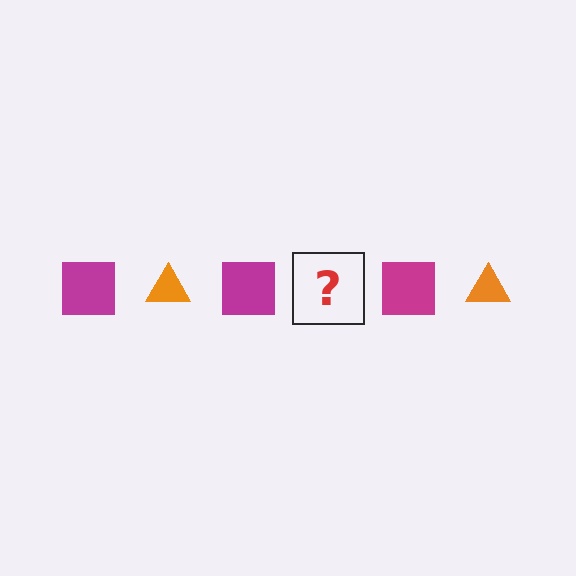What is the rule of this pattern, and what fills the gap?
The rule is that the pattern alternates between magenta square and orange triangle. The gap should be filled with an orange triangle.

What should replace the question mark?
The question mark should be replaced with an orange triangle.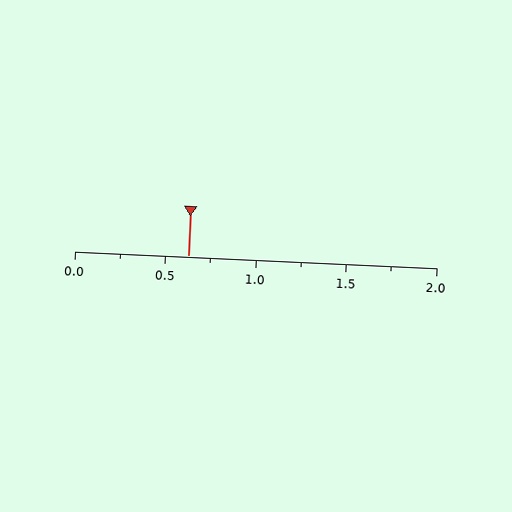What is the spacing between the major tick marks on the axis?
The major ticks are spaced 0.5 apart.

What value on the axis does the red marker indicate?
The marker indicates approximately 0.62.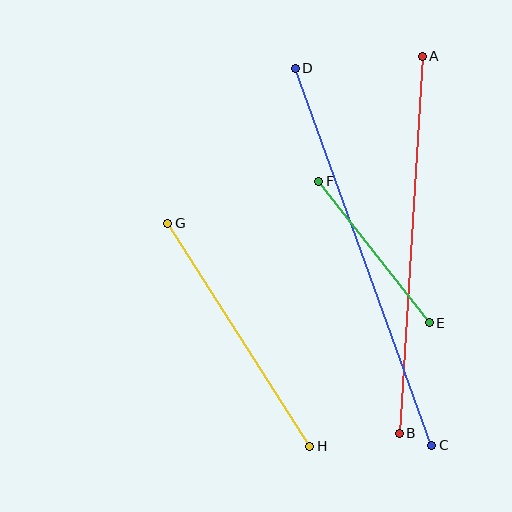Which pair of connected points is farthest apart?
Points C and D are farthest apart.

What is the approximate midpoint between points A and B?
The midpoint is at approximately (411, 245) pixels.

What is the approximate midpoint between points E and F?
The midpoint is at approximately (374, 252) pixels.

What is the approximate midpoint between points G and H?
The midpoint is at approximately (239, 335) pixels.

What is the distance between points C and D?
The distance is approximately 401 pixels.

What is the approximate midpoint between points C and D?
The midpoint is at approximately (363, 257) pixels.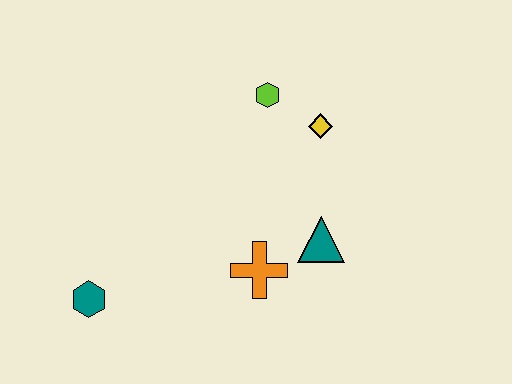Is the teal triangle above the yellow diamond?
No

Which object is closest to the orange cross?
The teal triangle is closest to the orange cross.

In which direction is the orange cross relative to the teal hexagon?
The orange cross is to the right of the teal hexagon.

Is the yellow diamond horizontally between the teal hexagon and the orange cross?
No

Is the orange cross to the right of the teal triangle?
No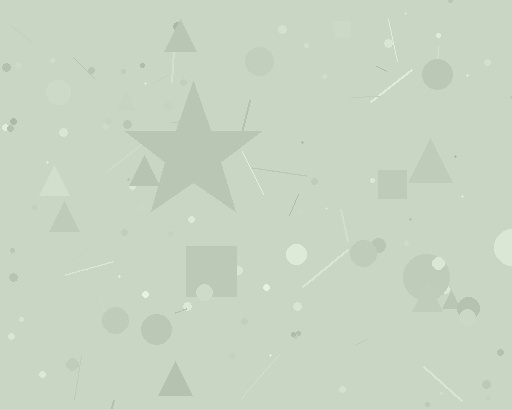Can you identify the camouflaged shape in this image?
The camouflaged shape is a star.